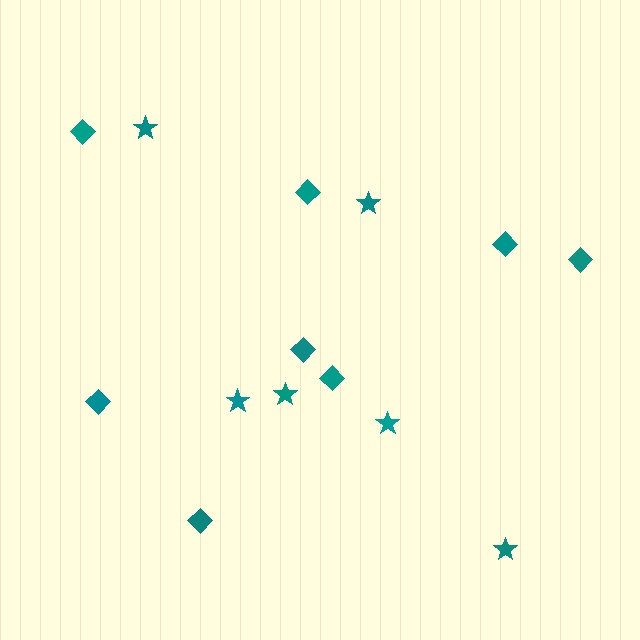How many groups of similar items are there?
There are 2 groups: one group of stars (6) and one group of diamonds (8).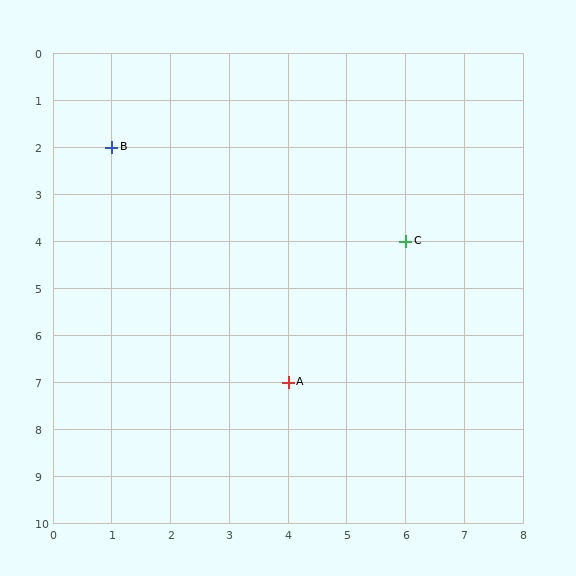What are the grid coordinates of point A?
Point A is at grid coordinates (4, 7).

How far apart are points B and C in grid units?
Points B and C are 5 columns and 2 rows apart (about 5.4 grid units diagonally).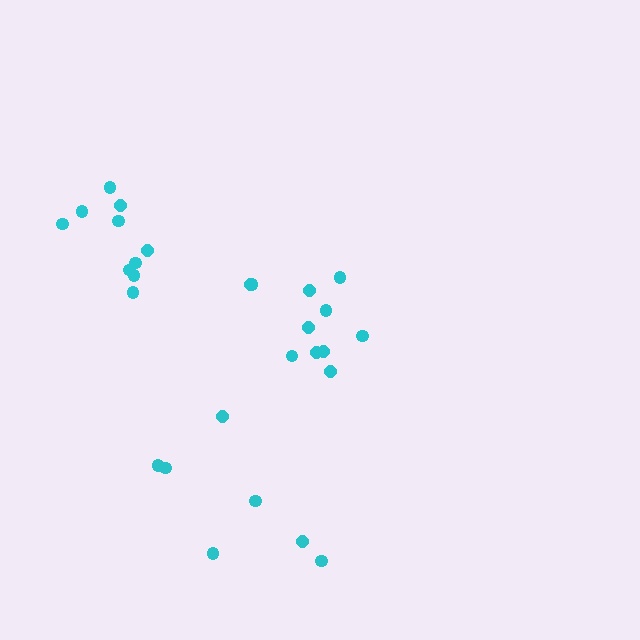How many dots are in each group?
Group 1: 11 dots, Group 2: 10 dots, Group 3: 7 dots (28 total).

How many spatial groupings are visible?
There are 3 spatial groupings.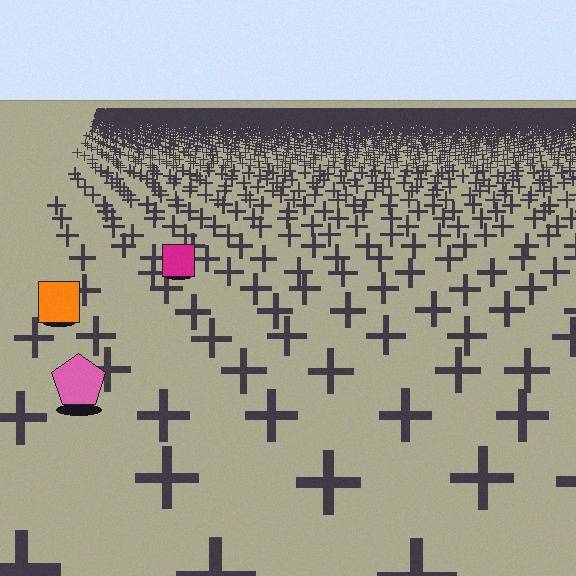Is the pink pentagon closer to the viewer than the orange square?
Yes. The pink pentagon is closer — you can tell from the texture gradient: the ground texture is coarser near it.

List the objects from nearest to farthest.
From nearest to farthest: the pink pentagon, the orange square, the magenta square.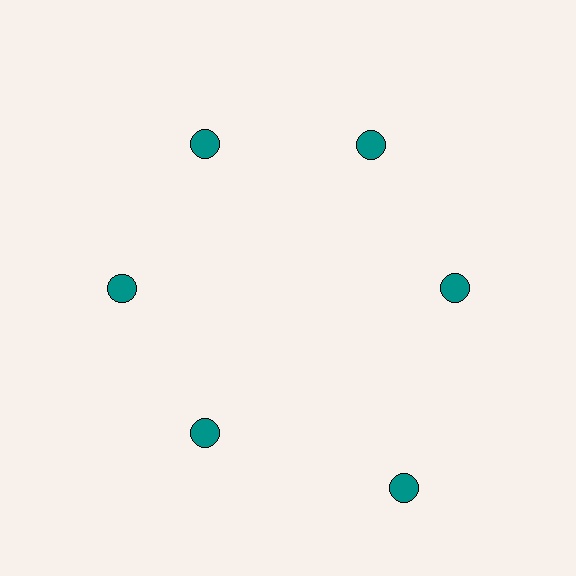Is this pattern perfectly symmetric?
No. The 6 teal circles are arranged in a ring, but one element near the 5 o'clock position is pushed outward from the center, breaking the 6-fold rotational symmetry.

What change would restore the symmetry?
The symmetry would be restored by moving it inward, back onto the ring so that all 6 circles sit at equal angles and equal distance from the center.